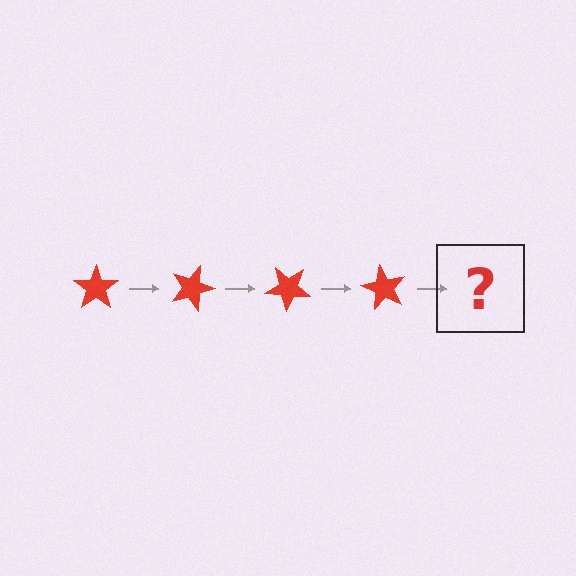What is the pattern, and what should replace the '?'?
The pattern is that the star rotates 20 degrees each step. The '?' should be a red star rotated 80 degrees.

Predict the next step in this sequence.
The next step is a red star rotated 80 degrees.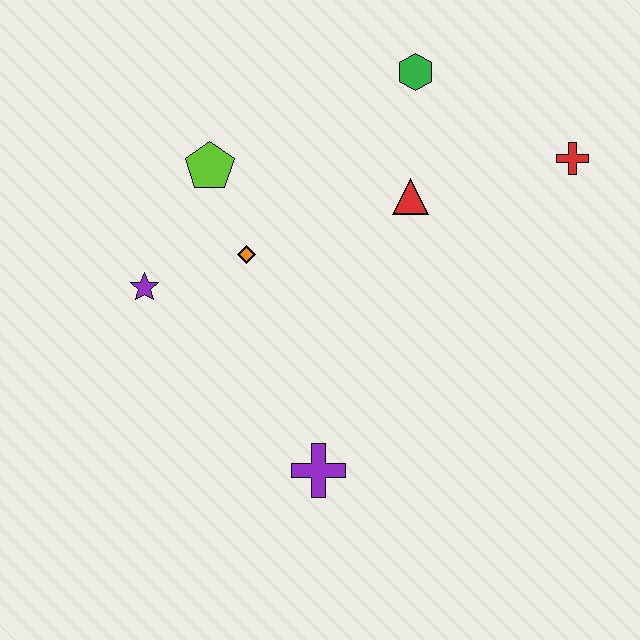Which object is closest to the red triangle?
The green hexagon is closest to the red triangle.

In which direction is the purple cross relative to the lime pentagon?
The purple cross is below the lime pentagon.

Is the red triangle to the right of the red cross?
No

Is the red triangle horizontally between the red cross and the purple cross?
Yes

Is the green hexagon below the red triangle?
No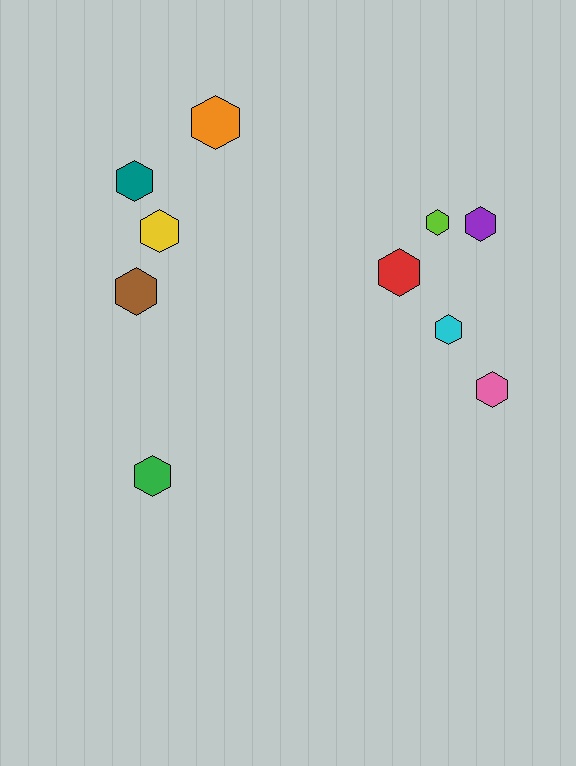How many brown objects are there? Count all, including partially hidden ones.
There is 1 brown object.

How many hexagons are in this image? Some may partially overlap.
There are 10 hexagons.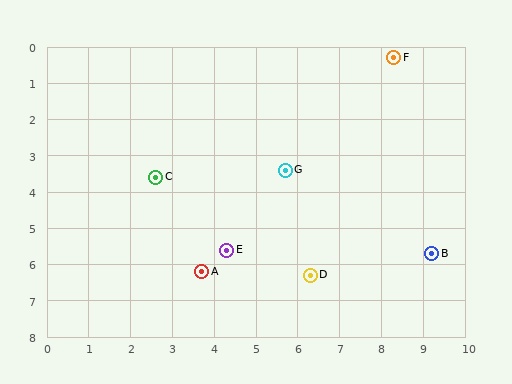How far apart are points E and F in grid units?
Points E and F are about 6.6 grid units apart.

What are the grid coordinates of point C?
Point C is at approximately (2.6, 3.6).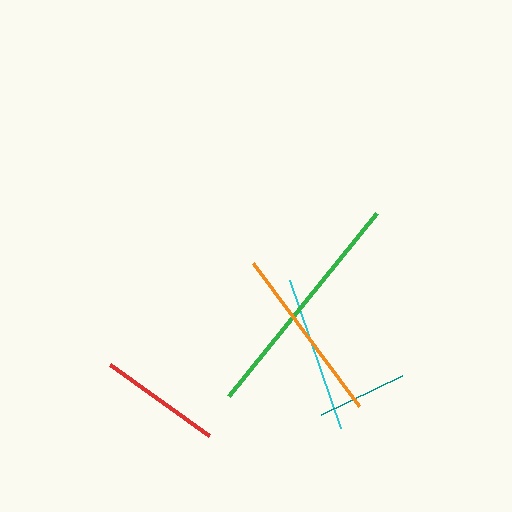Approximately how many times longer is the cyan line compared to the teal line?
The cyan line is approximately 1.7 times the length of the teal line.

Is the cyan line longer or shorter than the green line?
The green line is longer than the cyan line.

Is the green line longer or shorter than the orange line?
The green line is longer than the orange line.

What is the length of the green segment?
The green segment is approximately 235 pixels long.